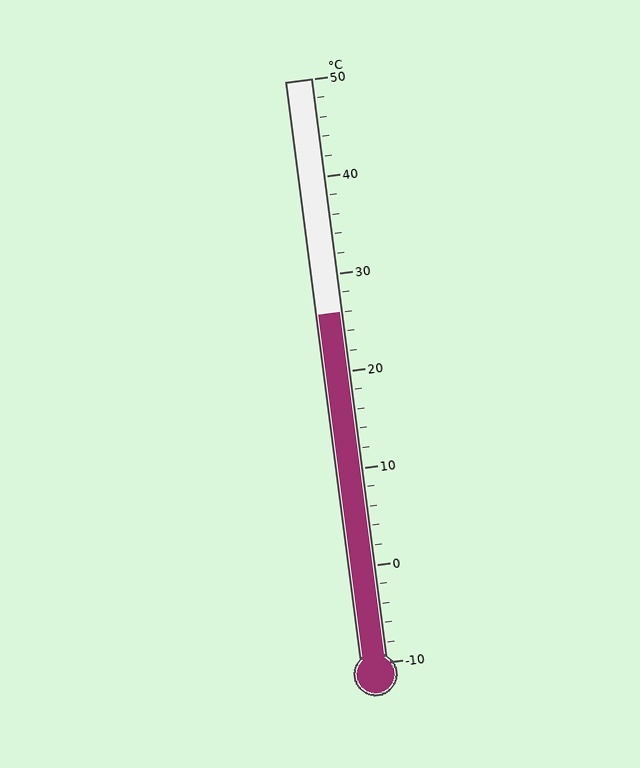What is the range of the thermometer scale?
The thermometer scale ranges from -10°C to 50°C.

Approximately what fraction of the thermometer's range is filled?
The thermometer is filled to approximately 60% of its range.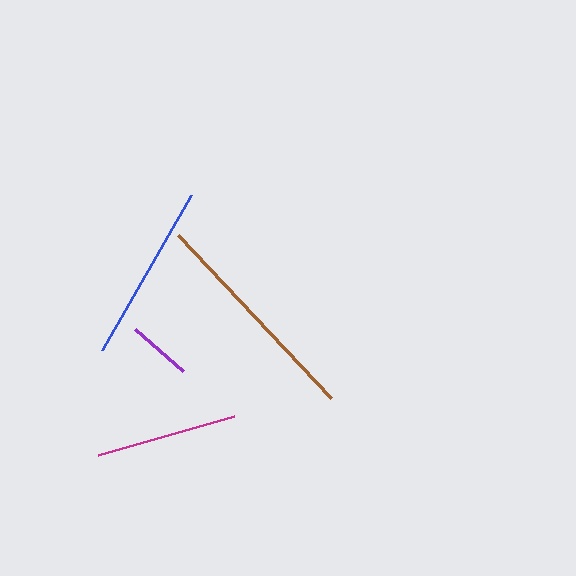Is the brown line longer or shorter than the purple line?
The brown line is longer than the purple line.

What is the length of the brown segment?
The brown segment is approximately 223 pixels long.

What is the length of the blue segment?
The blue segment is approximately 178 pixels long.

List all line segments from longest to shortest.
From longest to shortest: brown, blue, magenta, purple.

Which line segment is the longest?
The brown line is the longest at approximately 223 pixels.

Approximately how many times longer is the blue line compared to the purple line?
The blue line is approximately 2.8 times the length of the purple line.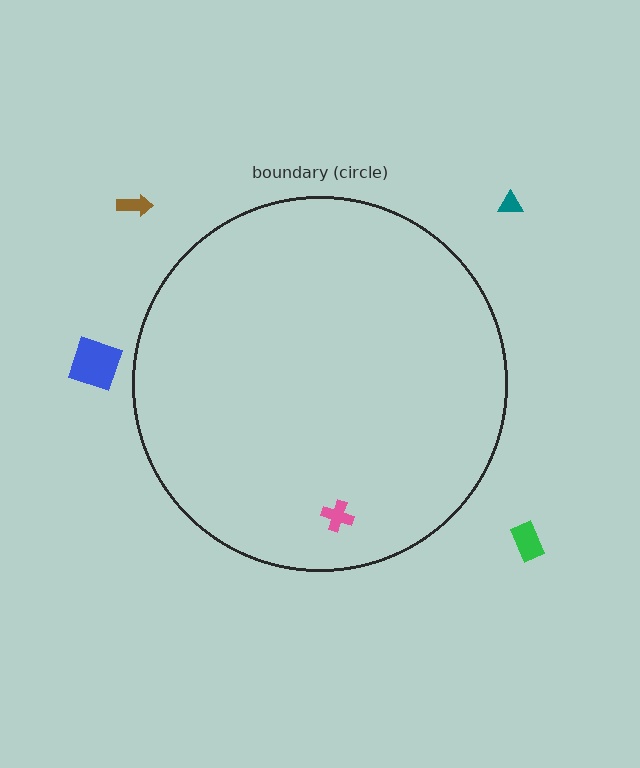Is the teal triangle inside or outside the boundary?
Outside.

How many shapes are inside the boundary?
1 inside, 4 outside.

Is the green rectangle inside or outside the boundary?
Outside.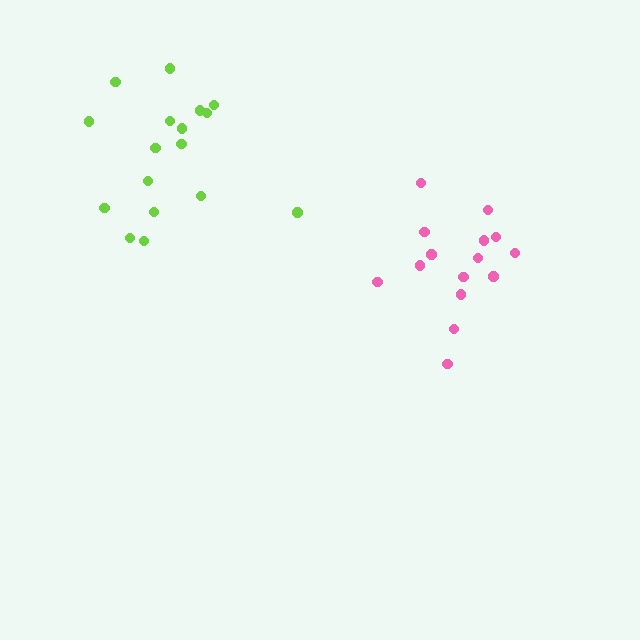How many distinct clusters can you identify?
There are 2 distinct clusters.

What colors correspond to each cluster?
The clusters are colored: lime, pink.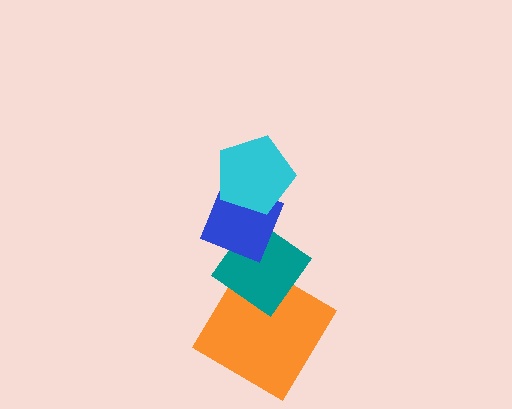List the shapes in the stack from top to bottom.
From top to bottom: the cyan pentagon, the blue diamond, the teal diamond, the orange diamond.